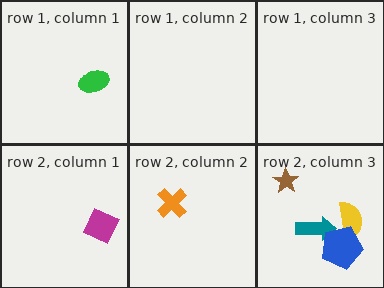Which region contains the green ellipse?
The row 1, column 1 region.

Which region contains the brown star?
The row 2, column 3 region.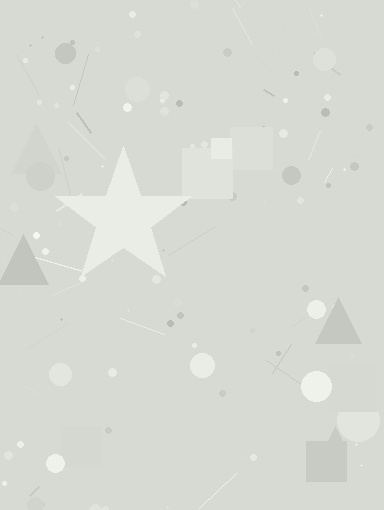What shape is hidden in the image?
A star is hidden in the image.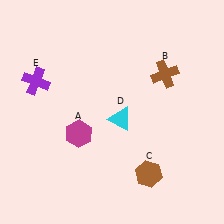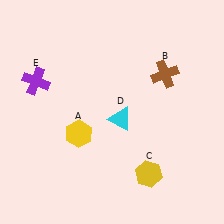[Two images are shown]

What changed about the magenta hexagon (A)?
In Image 1, A is magenta. In Image 2, it changed to yellow.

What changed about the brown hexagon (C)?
In Image 1, C is brown. In Image 2, it changed to yellow.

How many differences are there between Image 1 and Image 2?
There are 2 differences between the two images.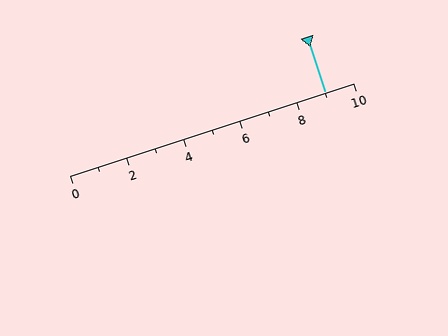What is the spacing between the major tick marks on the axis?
The major ticks are spaced 2 apart.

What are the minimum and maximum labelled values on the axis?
The axis runs from 0 to 10.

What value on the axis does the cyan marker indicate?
The marker indicates approximately 9.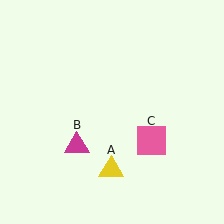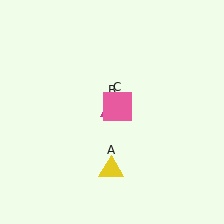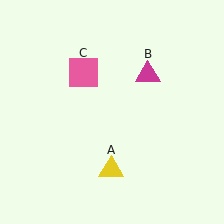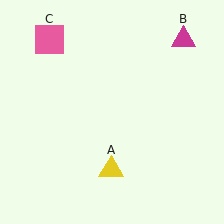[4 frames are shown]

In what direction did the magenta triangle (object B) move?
The magenta triangle (object B) moved up and to the right.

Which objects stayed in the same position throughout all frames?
Yellow triangle (object A) remained stationary.